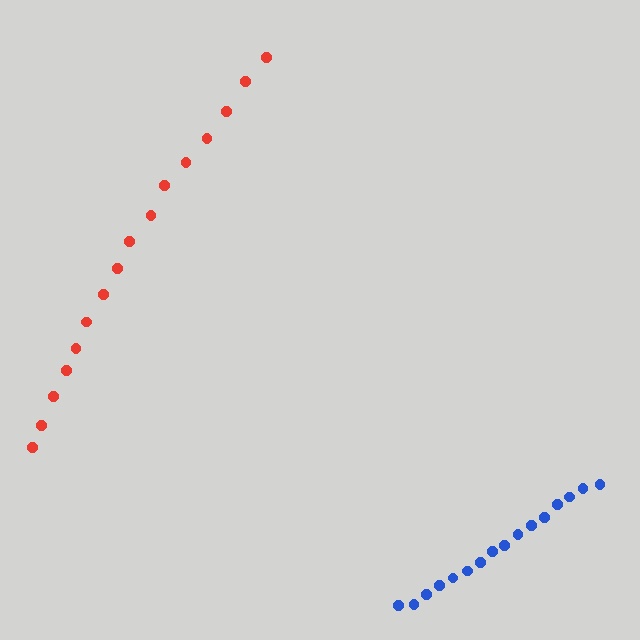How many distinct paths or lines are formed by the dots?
There are 2 distinct paths.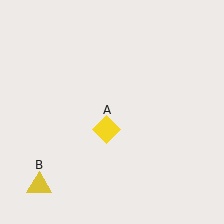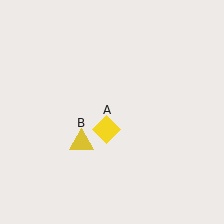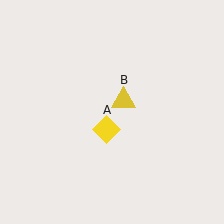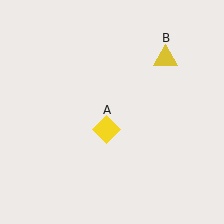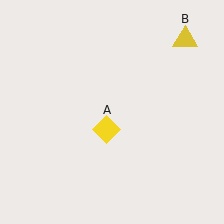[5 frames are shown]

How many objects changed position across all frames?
1 object changed position: yellow triangle (object B).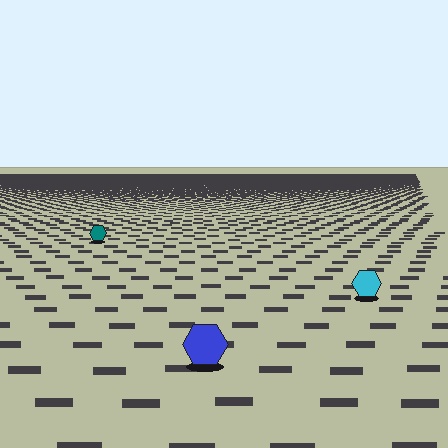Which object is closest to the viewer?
The blue hexagon is closest. The texture marks near it are larger and more spread out.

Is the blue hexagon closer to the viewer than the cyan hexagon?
Yes. The blue hexagon is closer — you can tell from the texture gradient: the ground texture is coarser near it.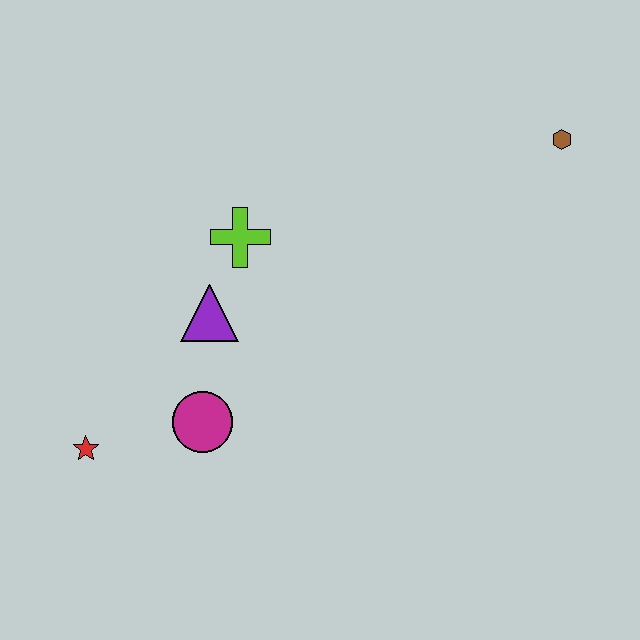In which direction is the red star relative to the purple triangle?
The red star is below the purple triangle.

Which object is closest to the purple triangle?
The lime cross is closest to the purple triangle.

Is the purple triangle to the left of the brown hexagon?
Yes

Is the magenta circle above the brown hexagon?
No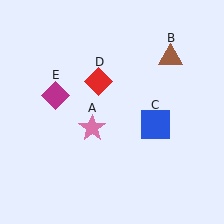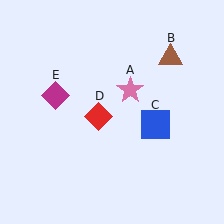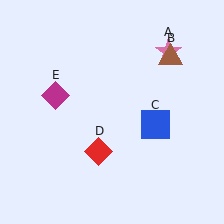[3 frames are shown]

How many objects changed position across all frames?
2 objects changed position: pink star (object A), red diamond (object D).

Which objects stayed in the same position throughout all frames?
Brown triangle (object B) and blue square (object C) and magenta diamond (object E) remained stationary.